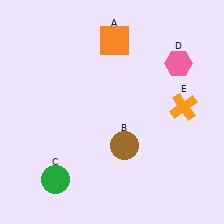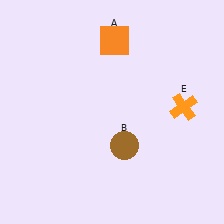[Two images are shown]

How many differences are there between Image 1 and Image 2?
There are 2 differences between the two images.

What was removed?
The green circle (C), the pink hexagon (D) were removed in Image 2.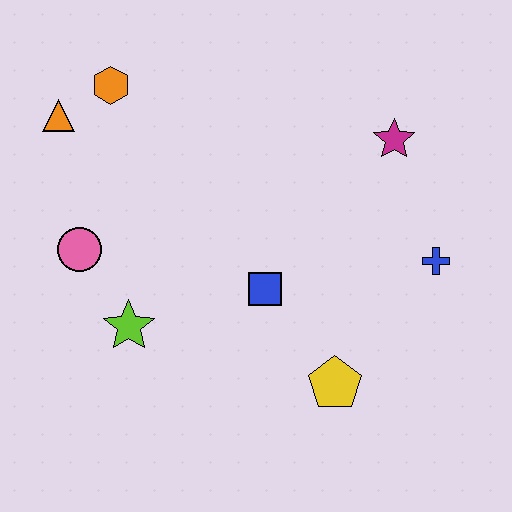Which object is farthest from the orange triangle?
The blue cross is farthest from the orange triangle.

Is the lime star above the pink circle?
No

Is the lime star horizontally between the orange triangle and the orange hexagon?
No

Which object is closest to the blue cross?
The magenta star is closest to the blue cross.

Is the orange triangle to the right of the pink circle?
No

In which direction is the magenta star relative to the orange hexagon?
The magenta star is to the right of the orange hexagon.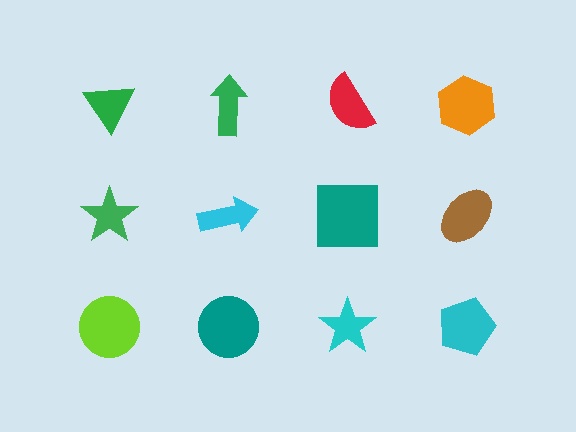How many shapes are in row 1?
4 shapes.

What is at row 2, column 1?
A green star.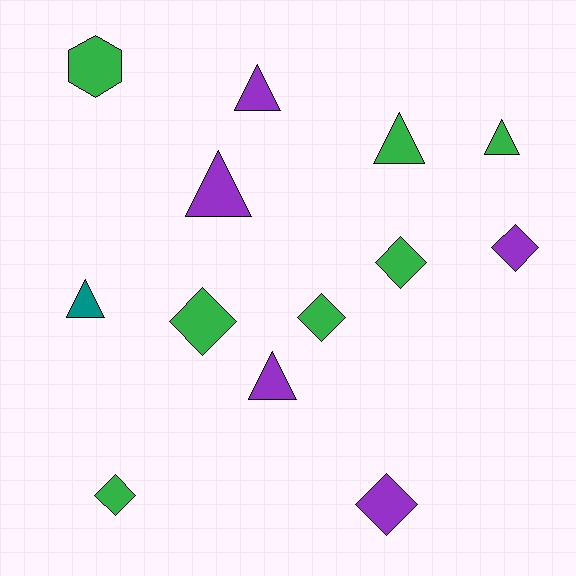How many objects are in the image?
There are 13 objects.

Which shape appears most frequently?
Diamond, with 6 objects.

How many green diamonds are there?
There are 4 green diamonds.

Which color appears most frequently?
Green, with 7 objects.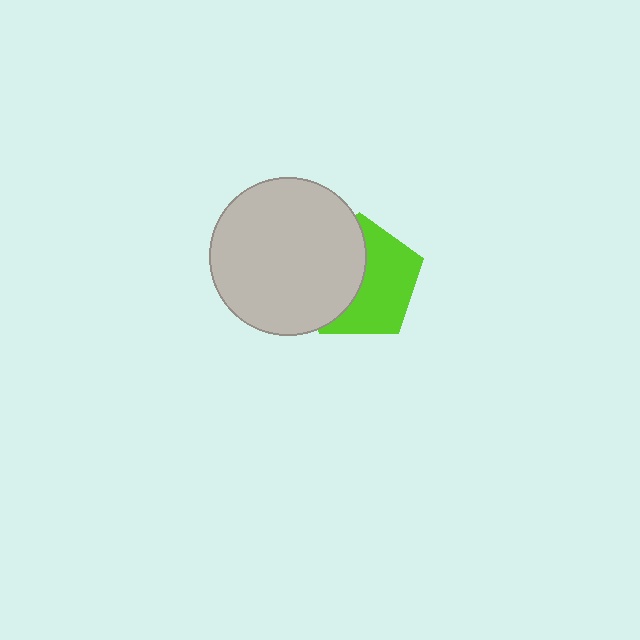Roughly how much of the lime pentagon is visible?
About half of it is visible (roughly 54%).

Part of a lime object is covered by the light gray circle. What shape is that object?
It is a pentagon.